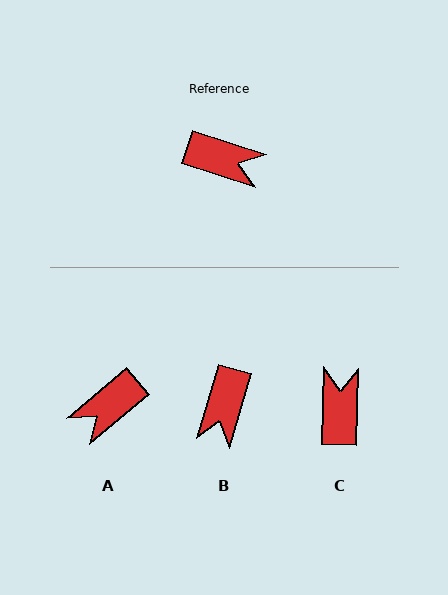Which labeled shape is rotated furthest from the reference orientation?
A, about 122 degrees away.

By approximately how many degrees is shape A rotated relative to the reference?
Approximately 122 degrees clockwise.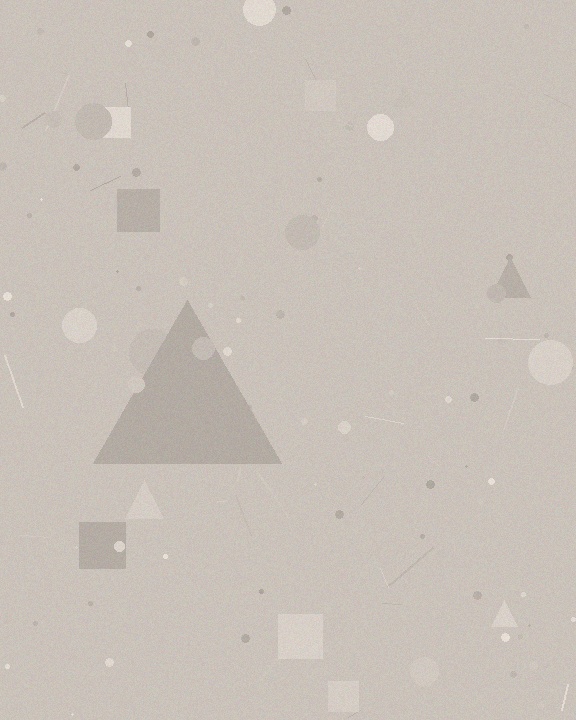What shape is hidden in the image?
A triangle is hidden in the image.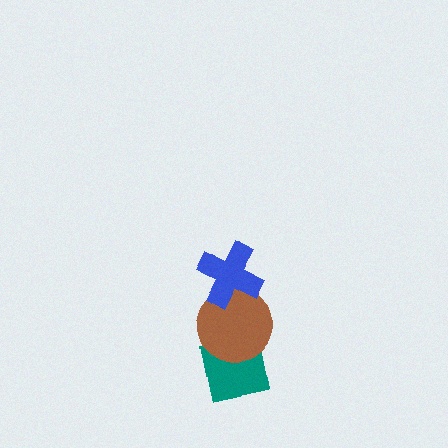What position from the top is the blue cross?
The blue cross is 1st from the top.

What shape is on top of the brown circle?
The blue cross is on top of the brown circle.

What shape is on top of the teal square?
The brown circle is on top of the teal square.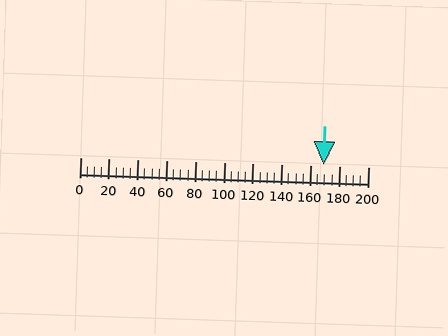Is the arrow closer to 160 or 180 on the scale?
The arrow is closer to 160.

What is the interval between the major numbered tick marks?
The major tick marks are spaced 20 units apart.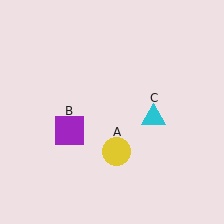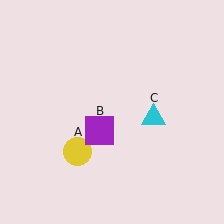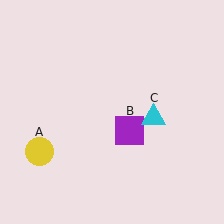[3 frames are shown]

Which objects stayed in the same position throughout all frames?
Cyan triangle (object C) remained stationary.